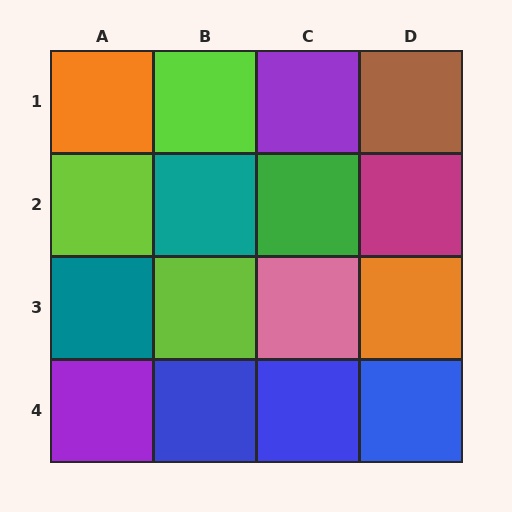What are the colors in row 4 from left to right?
Purple, blue, blue, blue.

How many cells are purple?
2 cells are purple.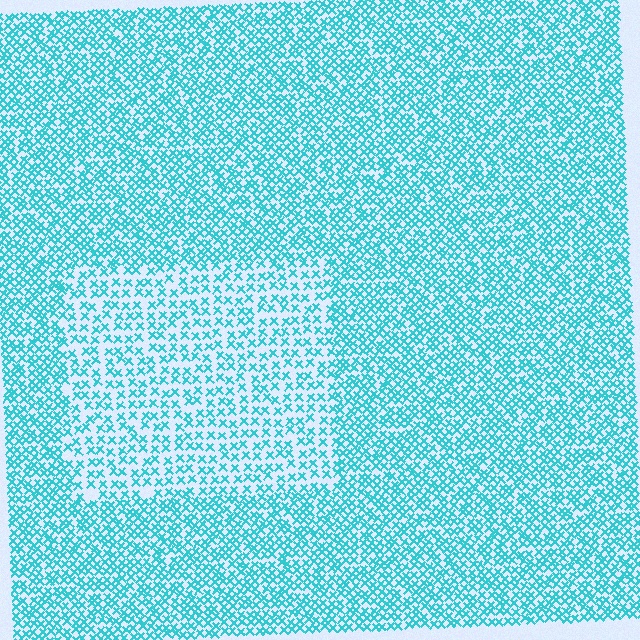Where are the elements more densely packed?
The elements are more densely packed outside the rectangle boundary.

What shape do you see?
I see a rectangle.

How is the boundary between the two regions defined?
The boundary is defined by a change in element density (approximately 1.8x ratio). All elements are the same color, size, and shape.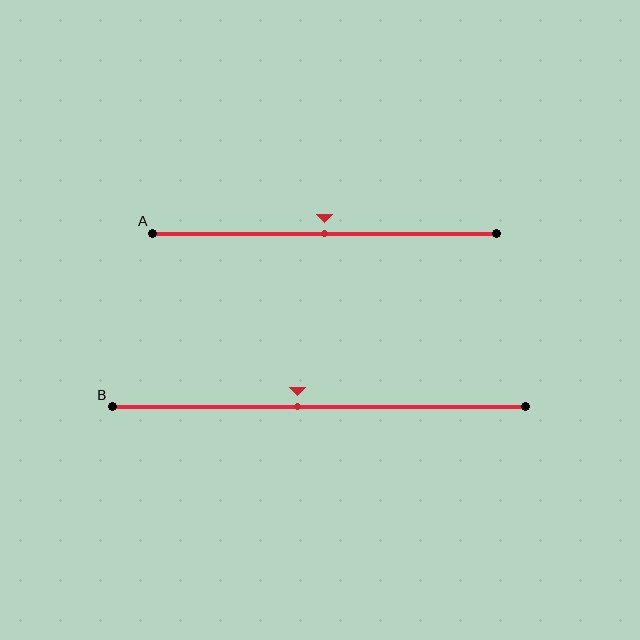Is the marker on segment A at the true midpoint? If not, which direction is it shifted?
Yes, the marker on segment A is at the true midpoint.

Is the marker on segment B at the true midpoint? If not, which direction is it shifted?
No, the marker on segment B is shifted to the left by about 5% of the segment length.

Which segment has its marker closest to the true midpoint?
Segment A has its marker closest to the true midpoint.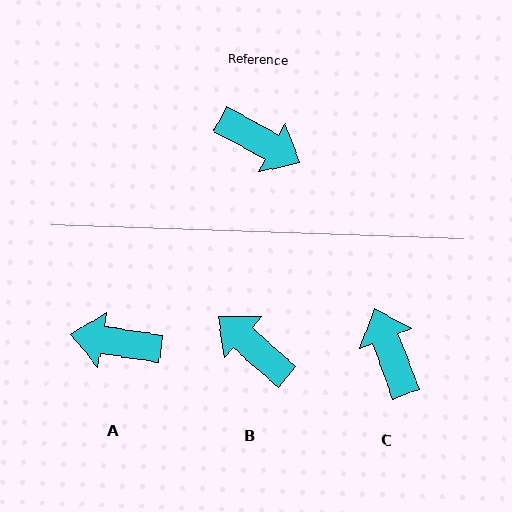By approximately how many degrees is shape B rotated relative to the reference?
Approximately 167 degrees counter-clockwise.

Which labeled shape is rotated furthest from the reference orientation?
B, about 167 degrees away.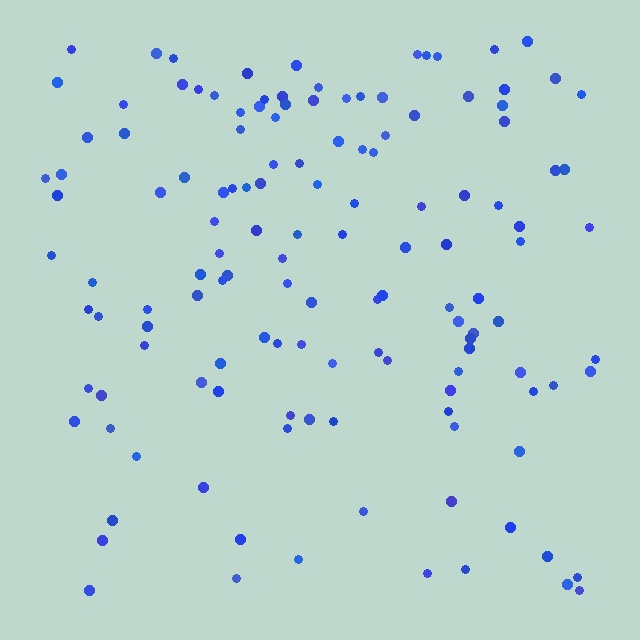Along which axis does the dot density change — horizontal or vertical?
Vertical.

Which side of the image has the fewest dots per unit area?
The bottom.